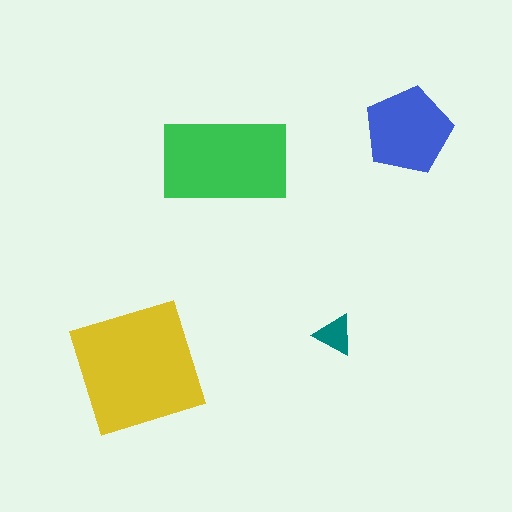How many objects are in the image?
There are 4 objects in the image.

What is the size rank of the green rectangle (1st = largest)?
2nd.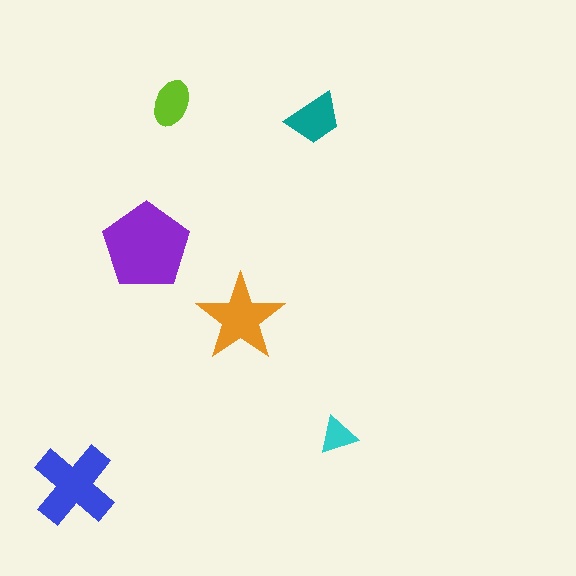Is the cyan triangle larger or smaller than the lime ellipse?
Smaller.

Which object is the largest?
The purple pentagon.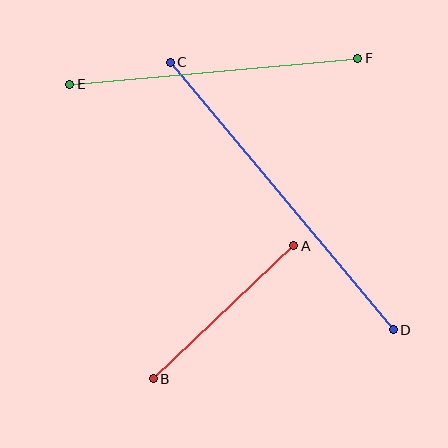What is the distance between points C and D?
The distance is approximately 348 pixels.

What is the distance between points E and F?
The distance is approximately 289 pixels.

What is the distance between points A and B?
The distance is approximately 193 pixels.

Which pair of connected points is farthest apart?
Points C and D are farthest apart.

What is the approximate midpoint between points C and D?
The midpoint is at approximately (282, 196) pixels.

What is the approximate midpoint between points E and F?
The midpoint is at approximately (214, 71) pixels.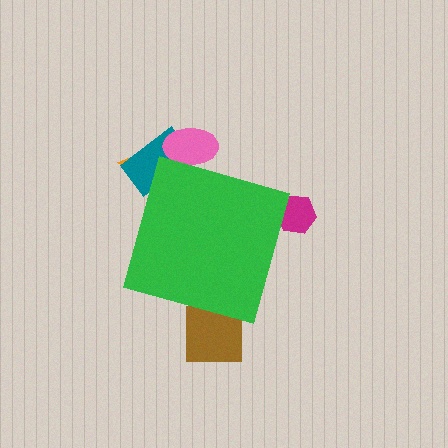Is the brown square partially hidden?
Yes, the brown square is partially hidden behind the green diamond.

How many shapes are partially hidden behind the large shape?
5 shapes are partially hidden.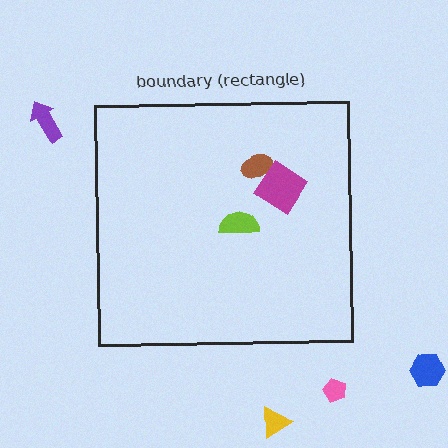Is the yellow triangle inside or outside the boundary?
Outside.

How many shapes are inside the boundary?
3 inside, 4 outside.